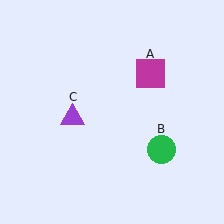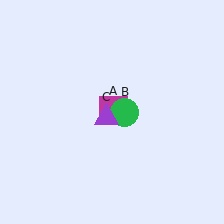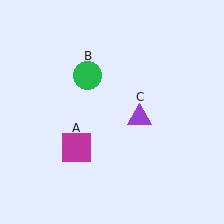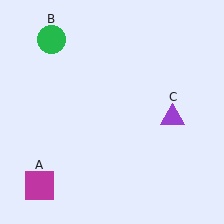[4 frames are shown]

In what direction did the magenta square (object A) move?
The magenta square (object A) moved down and to the left.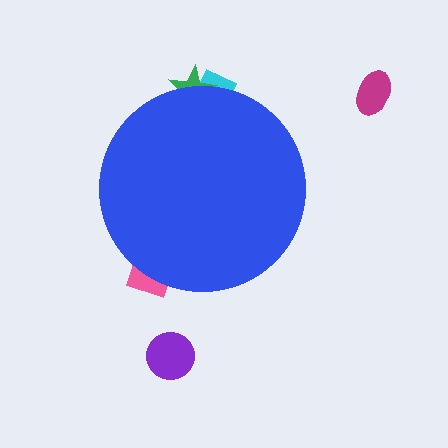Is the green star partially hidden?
Yes, the green star is partially hidden behind the blue circle.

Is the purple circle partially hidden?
No, the purple circle is fully visible.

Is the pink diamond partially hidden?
Yes, the pink diamond is partially hidden behind the blue circle.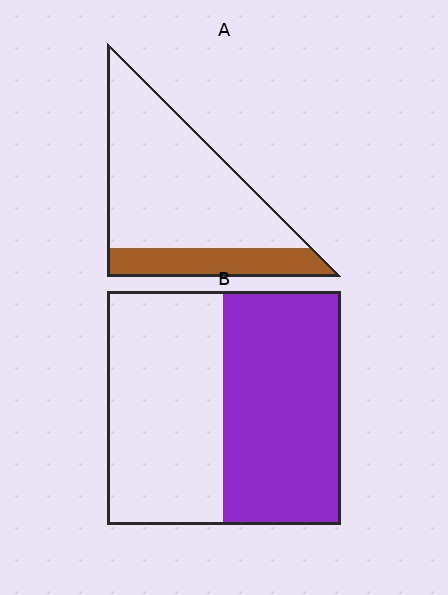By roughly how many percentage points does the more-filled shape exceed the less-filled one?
By roughly 25 percentage points (B over A).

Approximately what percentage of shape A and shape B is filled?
A is approximately 25% and B is approximately 50%.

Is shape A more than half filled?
No.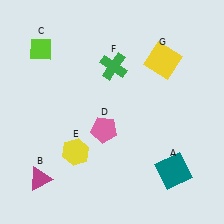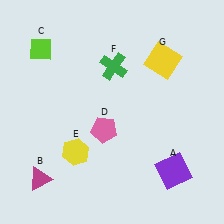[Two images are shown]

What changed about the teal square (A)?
In Image 1, A is teal. In Image 2, it changed to purple.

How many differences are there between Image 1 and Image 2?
There is 1 difference between the two images.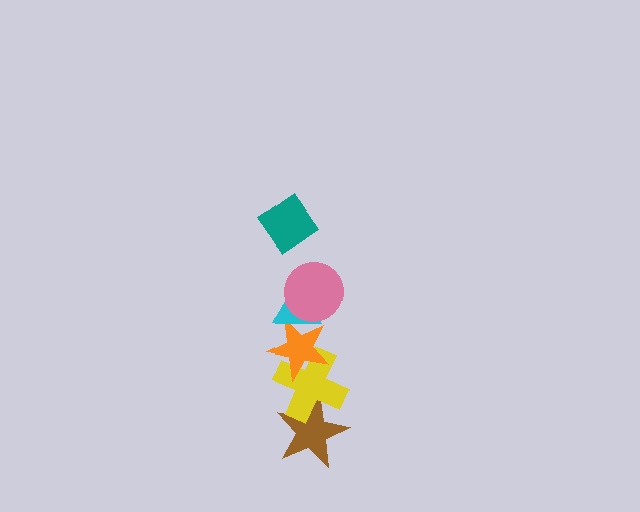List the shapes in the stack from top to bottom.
From top to bottom: the teal diamond, the pink circle, the cyan triangle, the orange star, the yellow cross, the brown star.